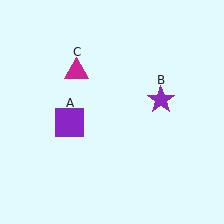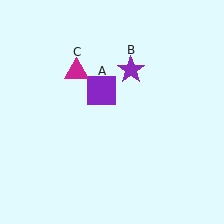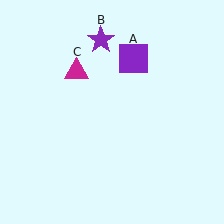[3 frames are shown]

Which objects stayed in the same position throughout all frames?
Magenta triangle (object C) remained stationary.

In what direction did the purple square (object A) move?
The purple square (object A) moved up and to the right.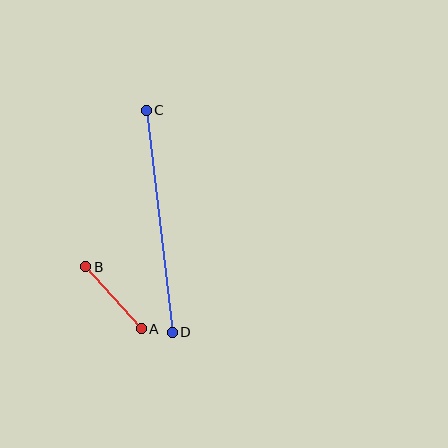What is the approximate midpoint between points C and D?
The midpoint is at approximately (159, 221) pixels.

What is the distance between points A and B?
The distance is approximately 83 pixels.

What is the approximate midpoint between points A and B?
The midpoint is at approximately (114, 298) pixels.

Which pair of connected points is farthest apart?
Points C and D are farthest apart.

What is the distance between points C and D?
The distance is approximately 224 pixels.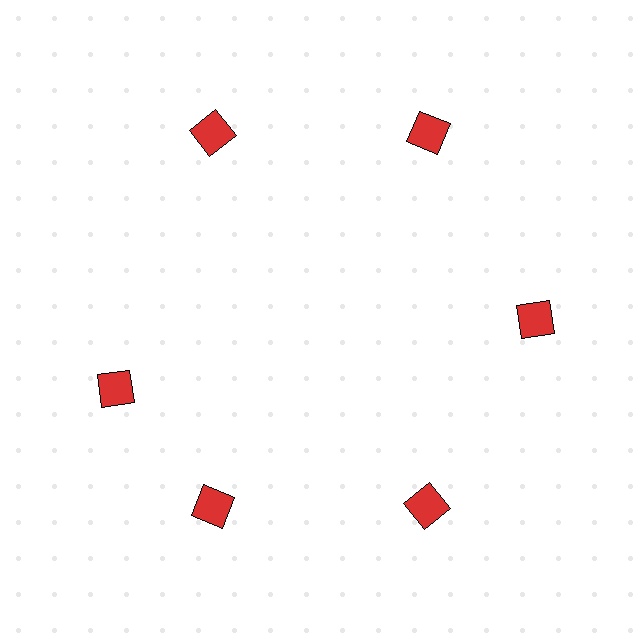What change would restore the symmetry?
The symmetry would be restored by rotating it back into even spacing with its neighbors so that all 6 squares sit at equal angles and equal distance from the center.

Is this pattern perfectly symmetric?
No. The 6 red squares are arranged in a ring, but one element near the 9 o'clock position is rotated out of alignment along the ring, breaking the 6-fold rotational symmetry.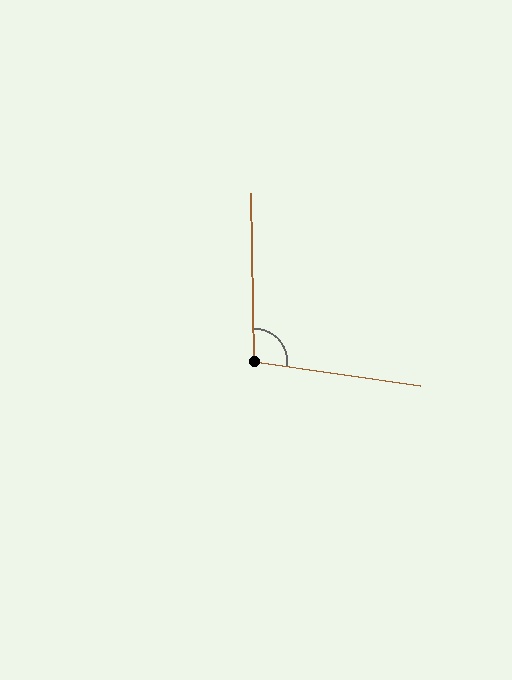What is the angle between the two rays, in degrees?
Approximately 100 degrees.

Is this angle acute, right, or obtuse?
It is obtuse.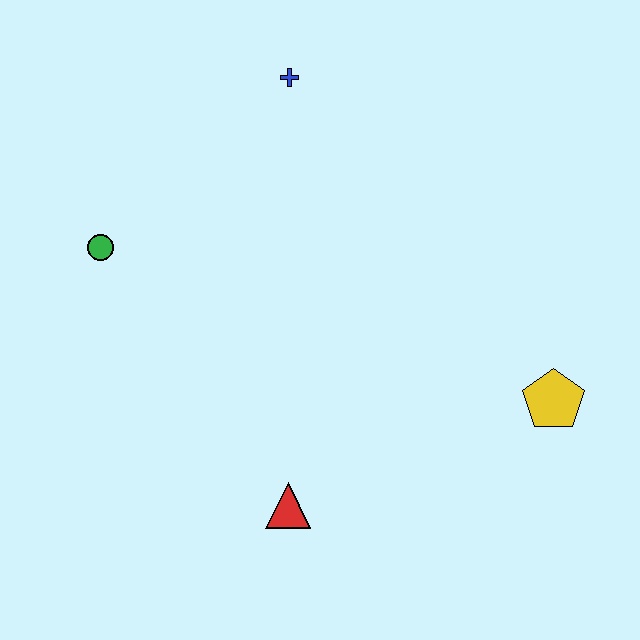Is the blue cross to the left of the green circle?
No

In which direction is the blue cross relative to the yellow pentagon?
The blue cross is above the yellow pentagon.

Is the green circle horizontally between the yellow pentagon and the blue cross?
No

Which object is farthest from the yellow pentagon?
The green circle is farthest from the yellow pentagon.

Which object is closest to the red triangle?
The yellow pentagon is closest to the red triangle.